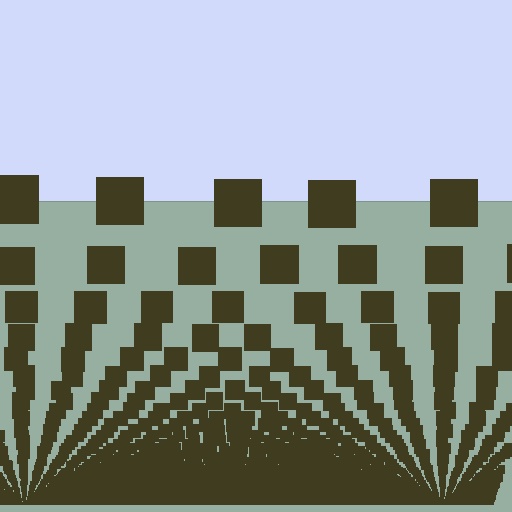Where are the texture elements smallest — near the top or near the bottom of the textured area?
Near the bottom.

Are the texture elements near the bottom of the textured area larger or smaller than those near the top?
Smaller. The gradient is inverted — elements near the bottom are smaller and denser.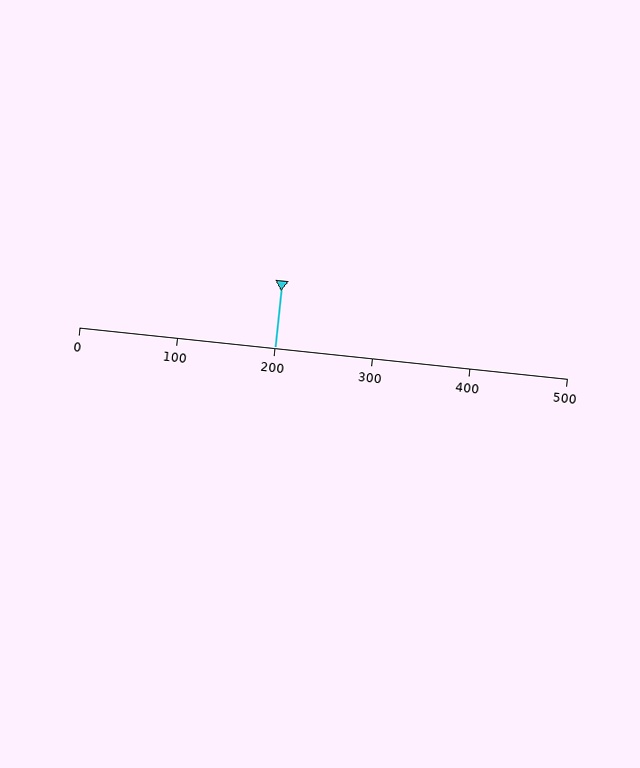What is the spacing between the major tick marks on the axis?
The major ticks are spaced 100 apart.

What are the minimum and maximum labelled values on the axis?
The axis runs from 0 to 500.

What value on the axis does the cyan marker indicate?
The marker indicates approximately 200.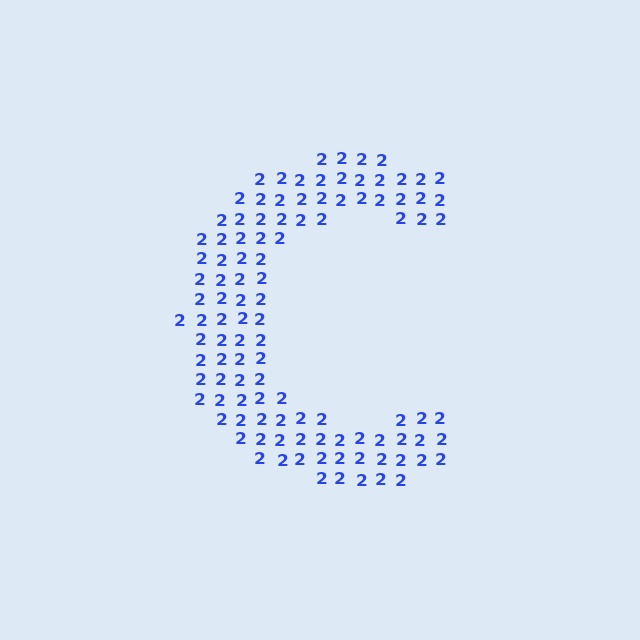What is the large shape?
The large shape is the letter C.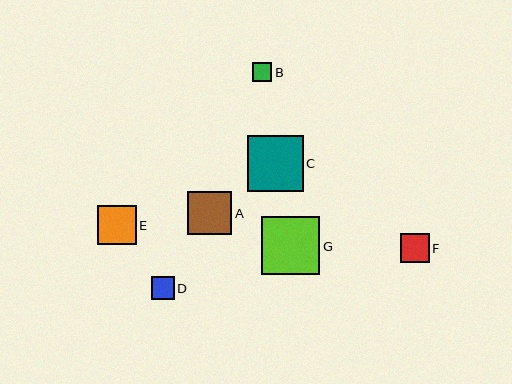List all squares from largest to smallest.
From largest to smallest: G, C, A, E, F, D, B.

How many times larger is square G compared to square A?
Square G is approximately 1.3 times the size of square A.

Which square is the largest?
Square G is the largest with a size of approximately 58 pixels.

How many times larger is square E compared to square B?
Square E is approximately 2.1 times the size of square B.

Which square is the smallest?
Square B is the smallest with a size of approximately 19 pixels.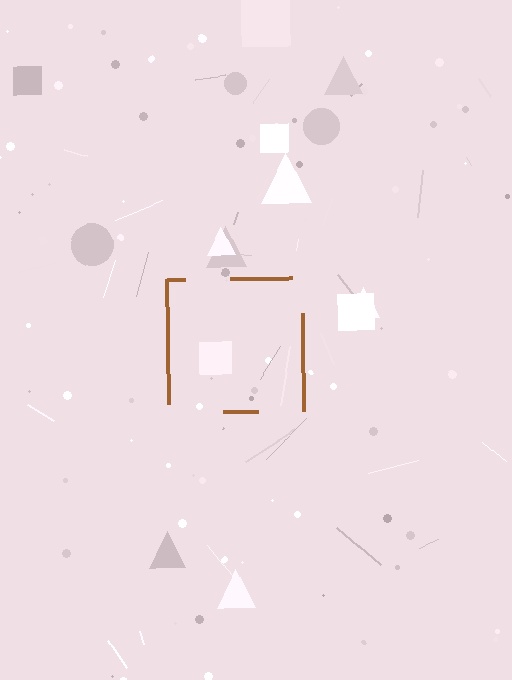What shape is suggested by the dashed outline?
The dashed outline suggests a square.